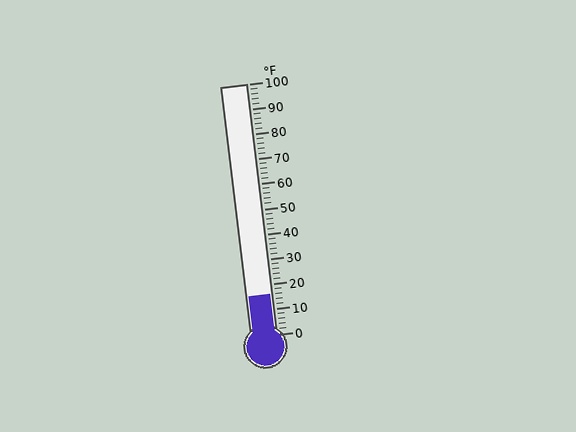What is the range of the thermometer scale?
The thermometer scale ranges from 0°F to 100°F.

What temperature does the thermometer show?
The thermometer shows approximately 16°F.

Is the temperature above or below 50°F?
The temperature is below 50°F.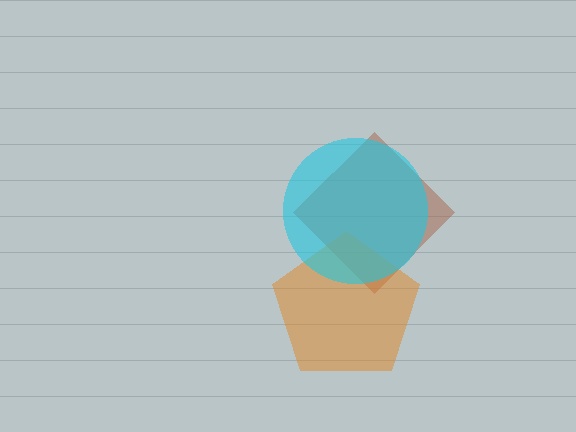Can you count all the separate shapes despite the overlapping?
Yes, there are 3 separate shapes.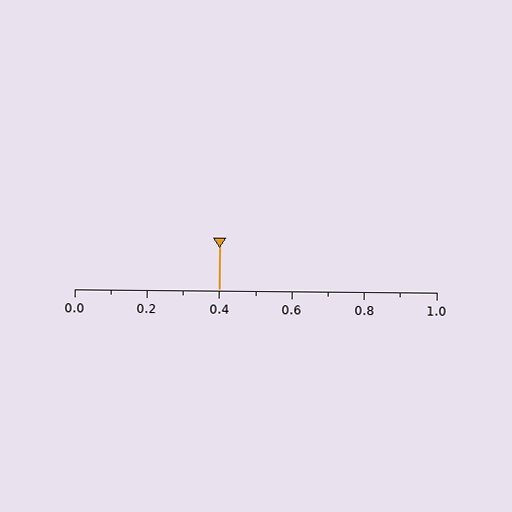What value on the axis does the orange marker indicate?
The marker indicates approximately 0.4.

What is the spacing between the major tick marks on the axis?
The major ticks are spaced 0.2 apart.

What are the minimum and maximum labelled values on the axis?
The axis runs from 0.0 to 1.0.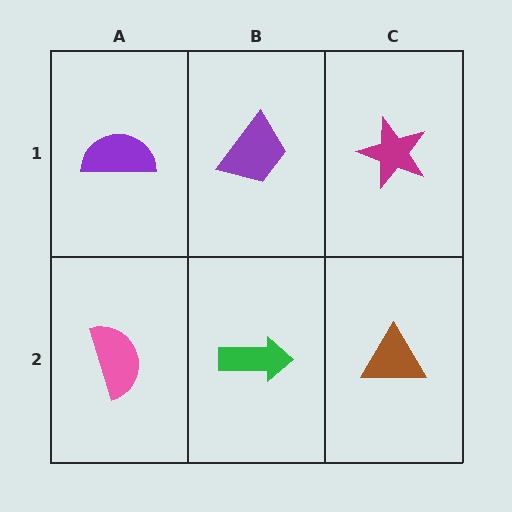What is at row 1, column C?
A magenta star.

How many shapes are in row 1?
3 shapes.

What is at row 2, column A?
A pink semicircle.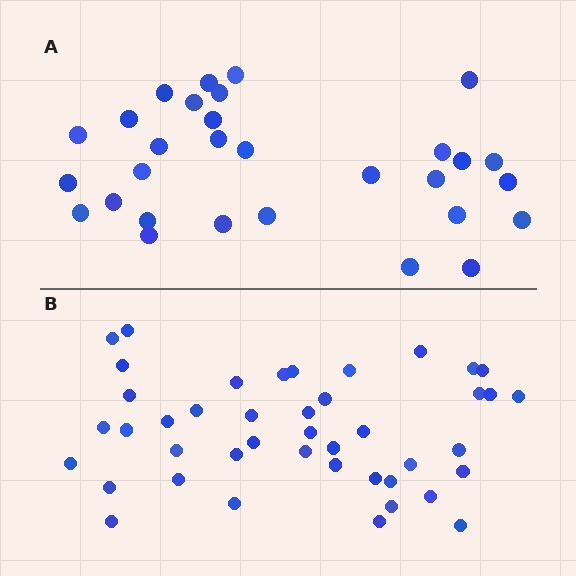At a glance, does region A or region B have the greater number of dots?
Region B (the bottom region) has more dots.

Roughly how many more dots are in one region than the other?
Region B has approximately 15 more dots than region A.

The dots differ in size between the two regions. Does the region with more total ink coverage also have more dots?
No. Region A has more total ink coverage because its dots are larger, but region B actually contains more individual dots. Total area can be misleading — the number of items is what matters here.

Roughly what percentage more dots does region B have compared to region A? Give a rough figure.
About 45% more.